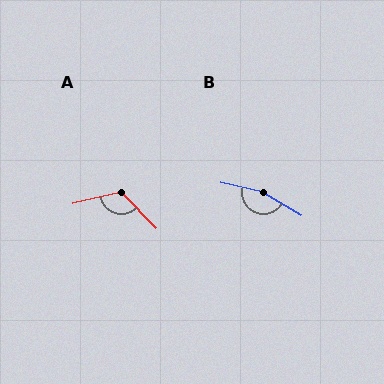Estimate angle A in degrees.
Approximately 120 degrees.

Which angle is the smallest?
A, at approximately 120 degrees.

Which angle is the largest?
B, at approximately 161 degrees.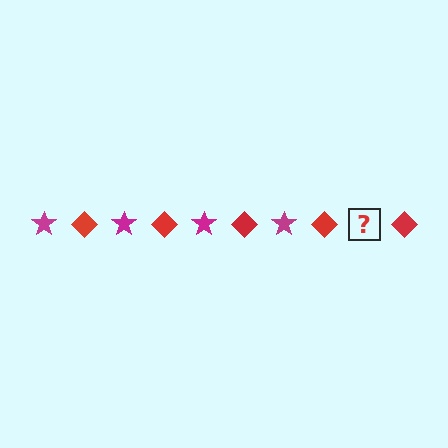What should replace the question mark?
The question mark should be replaced with a magenta star.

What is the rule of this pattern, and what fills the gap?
The rule is that the pattern alternates between magenta star and red diamond. The gap should be filled with a magenta star.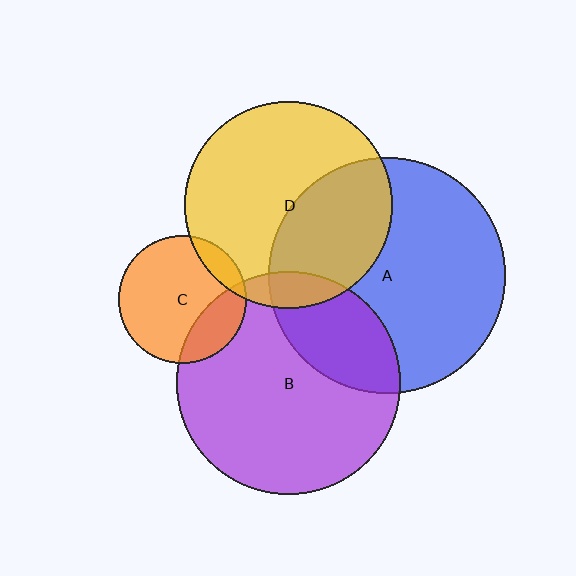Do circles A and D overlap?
Yes.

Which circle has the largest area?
Circle A (blue).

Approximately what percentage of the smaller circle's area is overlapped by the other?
Approximately 40%.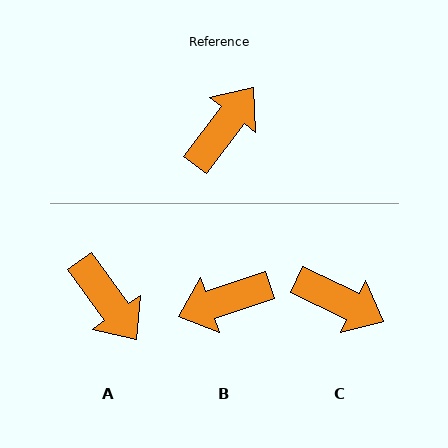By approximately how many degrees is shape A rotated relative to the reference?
Approximately 107 degrees clockwise.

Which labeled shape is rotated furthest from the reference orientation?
B, about 146 degrees away.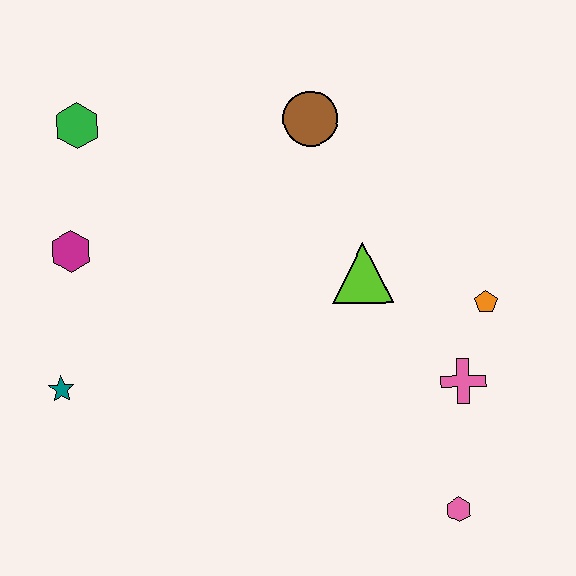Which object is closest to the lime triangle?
The orange pentagon is closest to the lime triangle.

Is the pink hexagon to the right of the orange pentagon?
No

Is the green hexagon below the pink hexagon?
No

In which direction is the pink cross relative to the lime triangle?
The pink cross is below the lime triangle.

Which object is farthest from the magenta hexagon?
The pink hexagon is farthest from the magenta hexagon.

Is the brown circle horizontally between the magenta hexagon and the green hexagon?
No